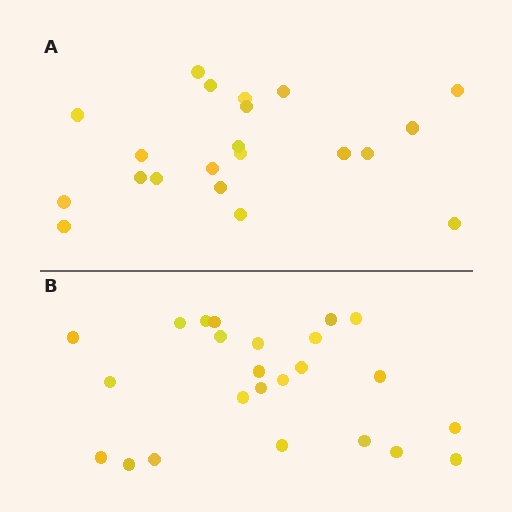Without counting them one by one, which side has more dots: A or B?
Region B (the bottom region) has more dots.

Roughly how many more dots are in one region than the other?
Region B has just a few more — roughly 2 or 3 more dots than region A.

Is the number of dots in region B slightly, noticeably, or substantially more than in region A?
Region B has only slightly more — the two regions are fairly close. The ratio is roughly 1.1 to 1.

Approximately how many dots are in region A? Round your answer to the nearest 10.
About 20 dots. (The exact count is 21, which rounds to 20.)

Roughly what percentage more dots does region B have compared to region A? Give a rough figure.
About 15% more.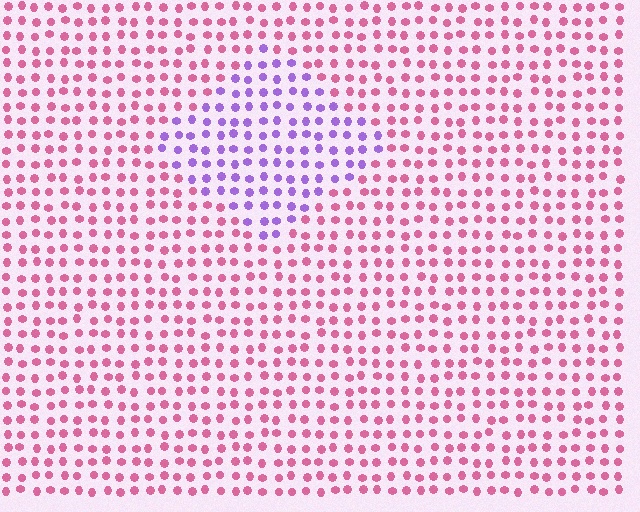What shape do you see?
I see a diamond.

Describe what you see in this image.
The image is filled with small pink elements in a uniform arrangement. A diamond-shaped region is visible where the elements are tinted to a slightly different hue, forming a subtle color boundary.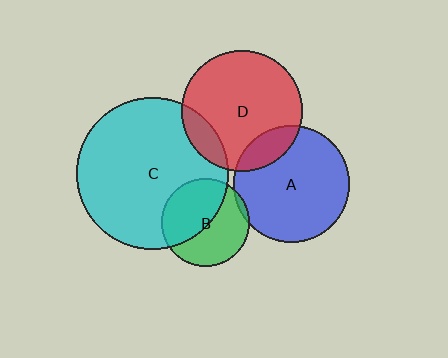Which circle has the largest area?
Circle C (cyan).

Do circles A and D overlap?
Yes.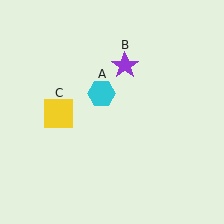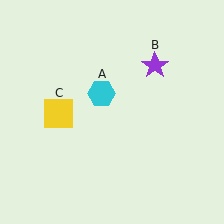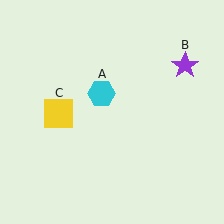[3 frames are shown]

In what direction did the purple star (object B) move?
The purple star (object B) moved right.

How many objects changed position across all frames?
1 object changed position: purple star (object B).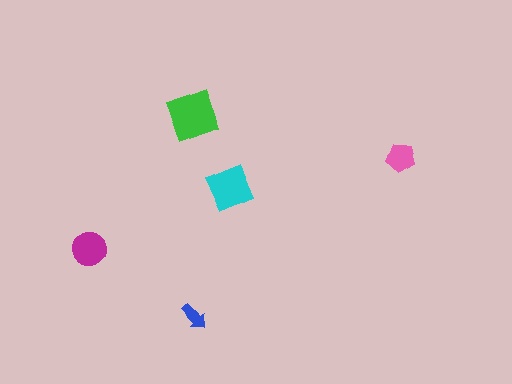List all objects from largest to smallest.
The green diamond, the cyan square, the magenta circle, the pink pentagon, the blue arrow.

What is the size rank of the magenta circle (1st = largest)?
3rd.